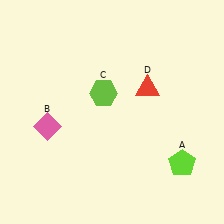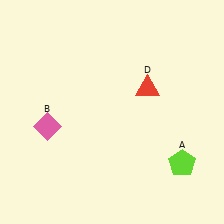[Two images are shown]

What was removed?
The lime hexagon (C) was removed in Image 2.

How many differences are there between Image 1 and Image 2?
There is 1 difference between the two images.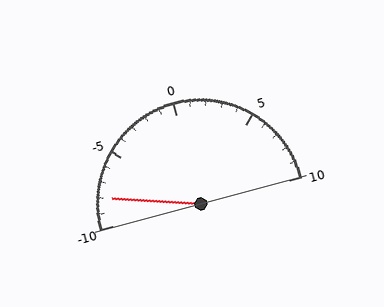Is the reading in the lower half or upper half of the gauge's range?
The reading is in the lower half of the range (-10 to 10).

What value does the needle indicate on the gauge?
The needle indicates approximately -8.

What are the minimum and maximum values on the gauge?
The gauge ranges from -10 to 10.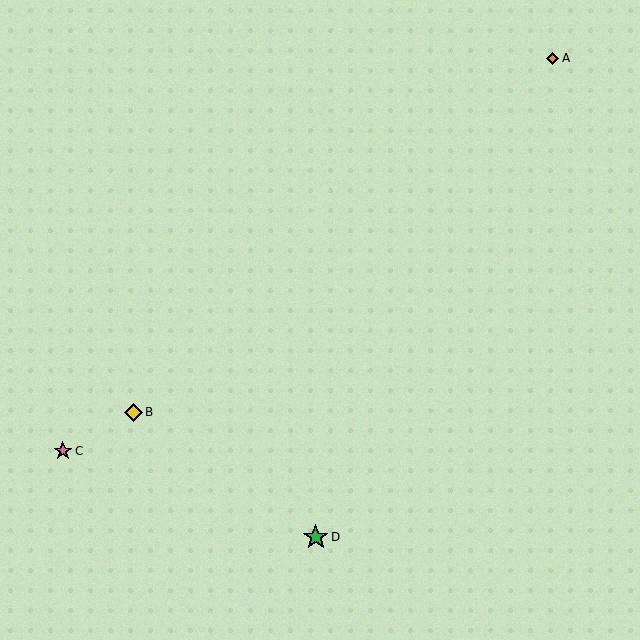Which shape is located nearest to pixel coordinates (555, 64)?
The orange diamond (labeled A) at (553, 58) is nearest to that location.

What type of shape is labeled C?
Shape C is a pink star.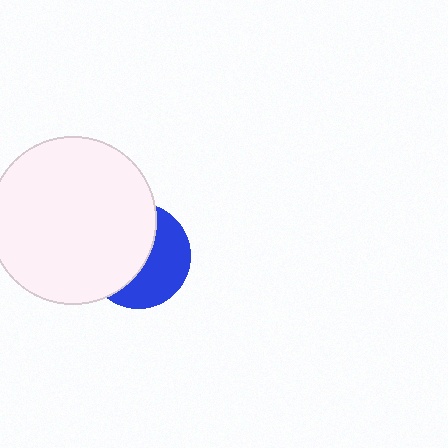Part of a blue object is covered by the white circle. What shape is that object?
It is a circle.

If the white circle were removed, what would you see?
You would see the complete blue circle.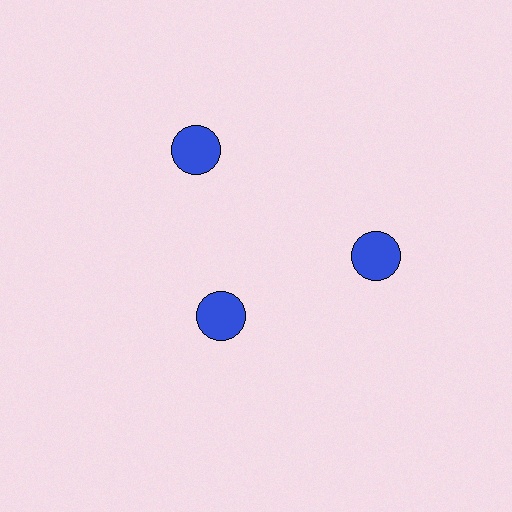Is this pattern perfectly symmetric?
No. The 3 blue circles are arranged in a ring, but one element near the 7 o'clock position is pulled inward toward the center, breaking the 3-fold rotational symmetry.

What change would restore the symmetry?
The symmetry would be restored by moving it outward, back onto the ring so that all 3 circles sit at equal angles and equal distance from the center.